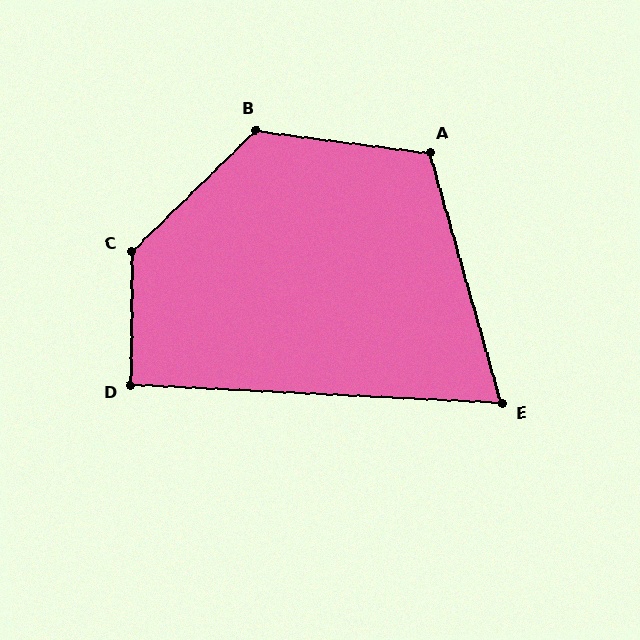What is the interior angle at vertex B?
Approximately 128 degrees (obtuse).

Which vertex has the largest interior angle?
C, at approximately 135 degrees.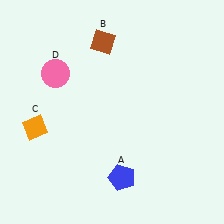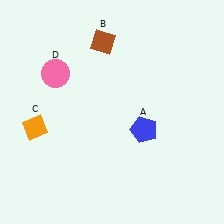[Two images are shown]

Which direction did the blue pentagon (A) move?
The blue pentagon (A) moved up.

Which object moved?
The blue pentagon (A) moved up.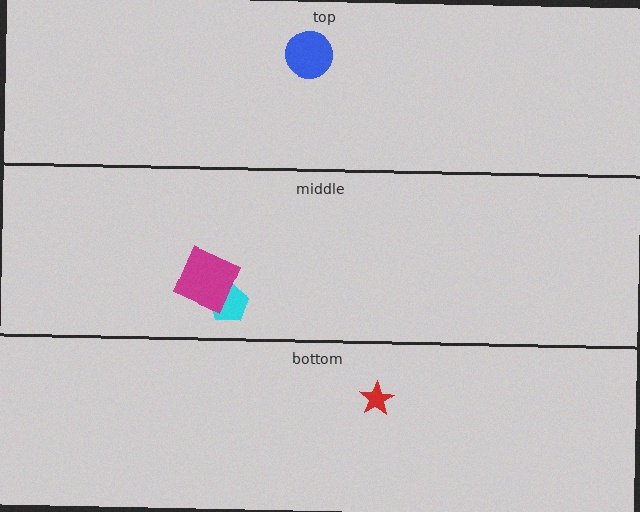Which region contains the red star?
The bottom region.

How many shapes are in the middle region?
2.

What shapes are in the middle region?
The cyan pentagon, the magenta square.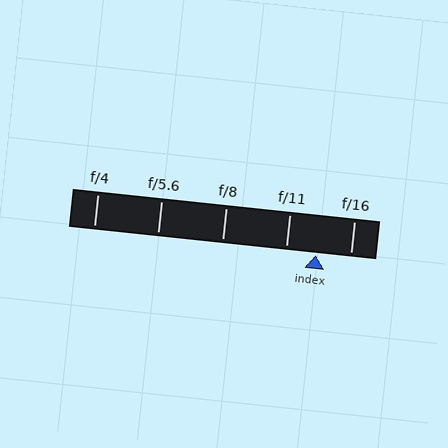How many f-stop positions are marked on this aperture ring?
There are 5 f-stop positions marked.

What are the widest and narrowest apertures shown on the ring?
The widest aperture shown is f/4 and the narrowest is f/16.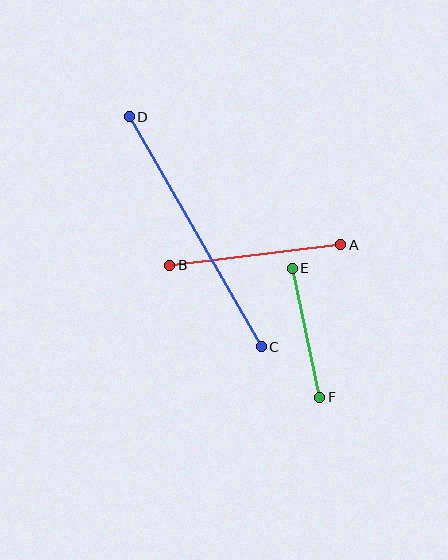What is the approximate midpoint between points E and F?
The midpoint is at approximately (306, 333) pixels.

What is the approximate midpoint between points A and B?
The midpoint is at approximately (255, 255) pixels.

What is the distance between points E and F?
The distance is approximately 132 pixels.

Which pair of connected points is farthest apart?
Points C and D are farthest apart.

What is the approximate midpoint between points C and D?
The midpoint is at approximately (195, 232) pixels.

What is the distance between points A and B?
The distance is approximately 172 pixels.